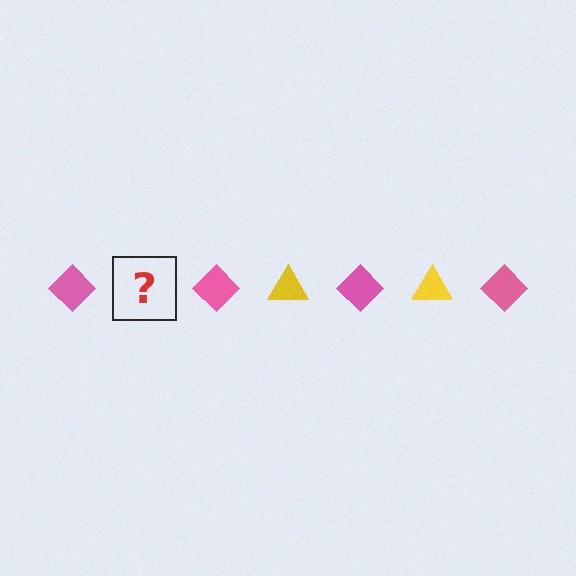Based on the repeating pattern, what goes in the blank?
The blank should be a yellow triangle.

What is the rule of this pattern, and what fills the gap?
The rule is that the pattern alternates between pink diamond and yellow triangle. The gap should be filled with a yellow triangle.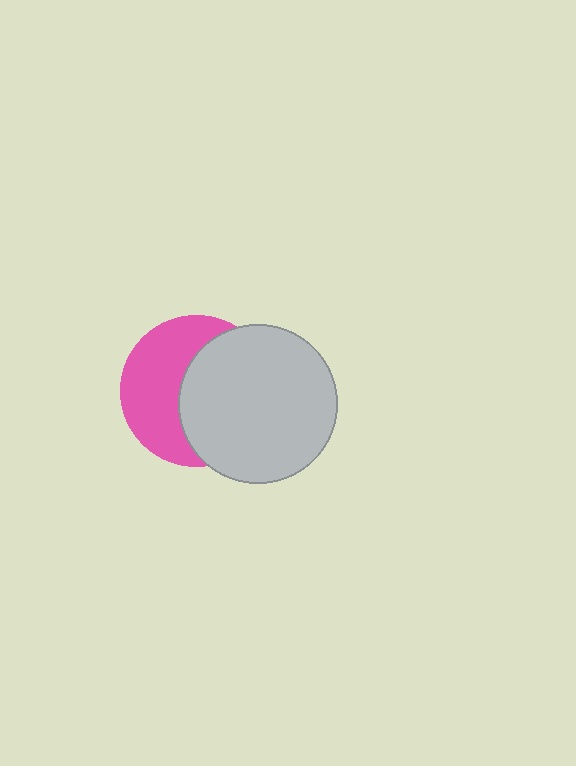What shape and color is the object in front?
The object in front is a light gray circle.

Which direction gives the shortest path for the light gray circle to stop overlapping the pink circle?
Moving right gives the shortest separation.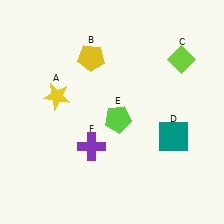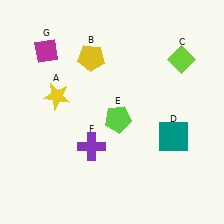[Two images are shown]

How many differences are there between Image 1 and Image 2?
There is 1 difference between the two images.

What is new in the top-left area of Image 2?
A magenta diamond (G) was added in the top-left area of Image 2.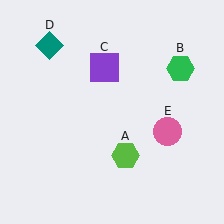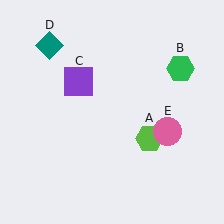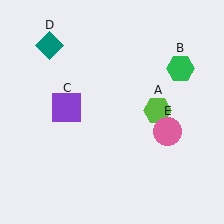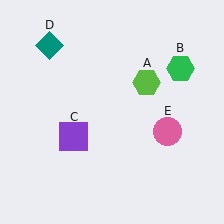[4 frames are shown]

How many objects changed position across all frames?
2 objects changed position: lime hexagon (object A), purple square (object C).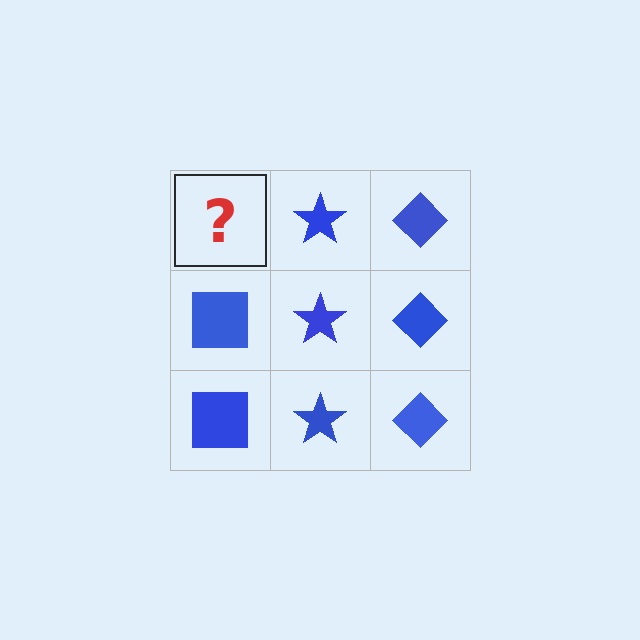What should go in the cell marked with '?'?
The missing cell should contain a blue square.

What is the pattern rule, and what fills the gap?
The rule is that each column has a consistent shape. The gap should be filled with a blue square.